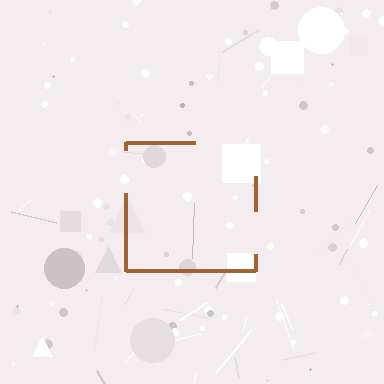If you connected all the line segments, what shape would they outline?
They would outline a square.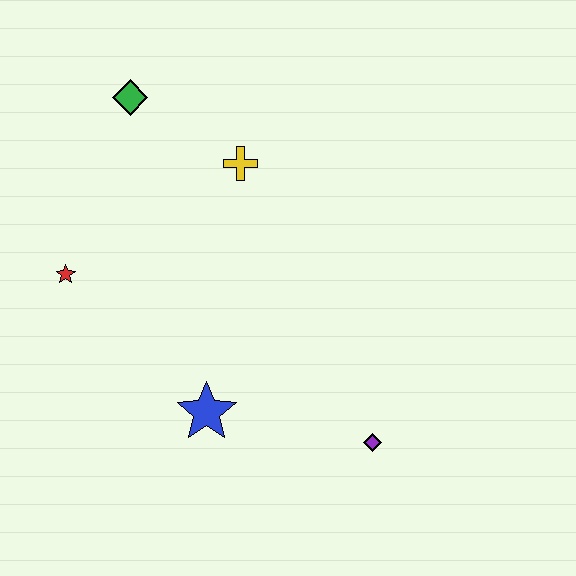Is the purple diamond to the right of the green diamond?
Yes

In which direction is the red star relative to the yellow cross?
The red star is to the left of the yellow cross.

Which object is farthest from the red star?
The purple diamond is farthest from the red star.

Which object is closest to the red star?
The green diamond is closest to the red star.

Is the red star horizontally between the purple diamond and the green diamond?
No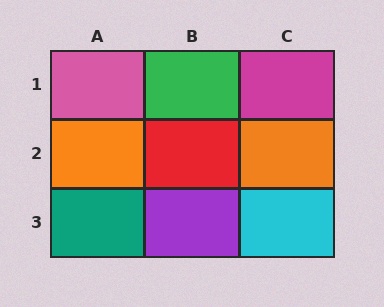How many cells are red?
1 cell is red.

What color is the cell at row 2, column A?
Orange.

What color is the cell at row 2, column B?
Red.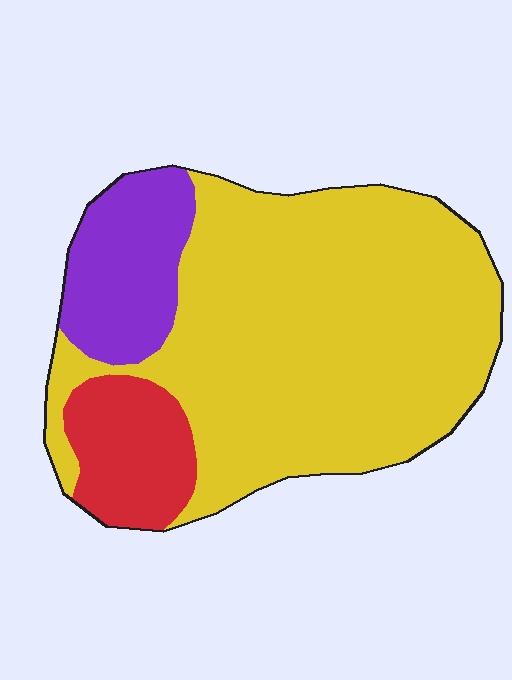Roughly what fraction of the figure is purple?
Purple covers about 15% of the figure.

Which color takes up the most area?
Yellow, at roughly 70%.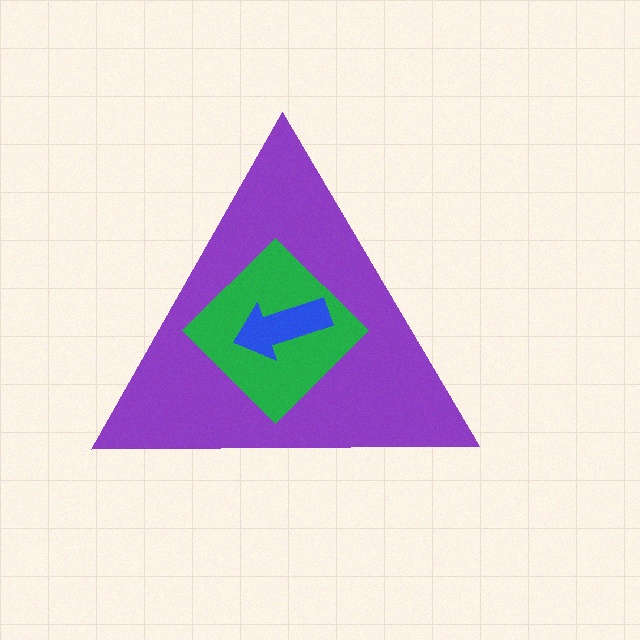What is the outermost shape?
The purple triangle.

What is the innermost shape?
The blue arrow.